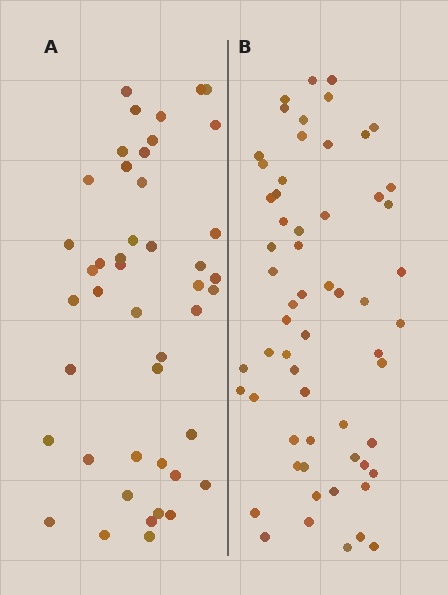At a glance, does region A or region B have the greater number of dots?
Region B (the right region) has more dots.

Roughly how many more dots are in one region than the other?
Region B has approximately 15 more dots than region A.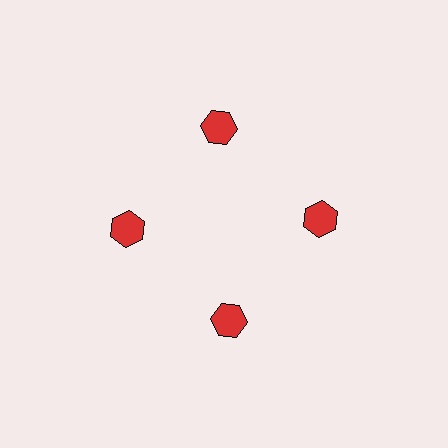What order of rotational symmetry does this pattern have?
This pattern has 4-fold rotational symmetry.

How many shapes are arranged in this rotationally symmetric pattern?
There are 4 shapes, arranged in 4 groups of 1.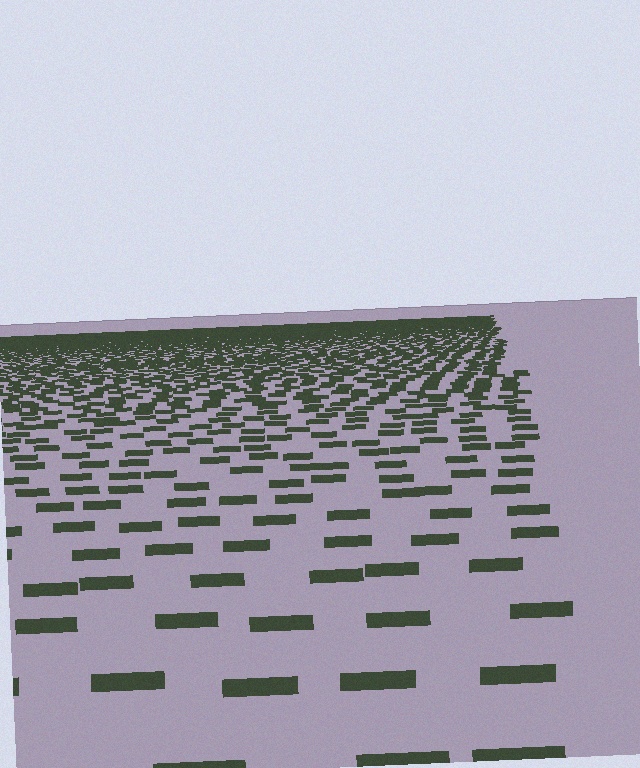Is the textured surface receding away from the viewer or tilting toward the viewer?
The surface is receding away from the viewer. Texture elements get smaller and denser toward the top.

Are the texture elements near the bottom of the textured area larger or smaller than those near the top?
Larger. Near the bottom, elements are closer to the viewer and appear at a bigger on-screen size.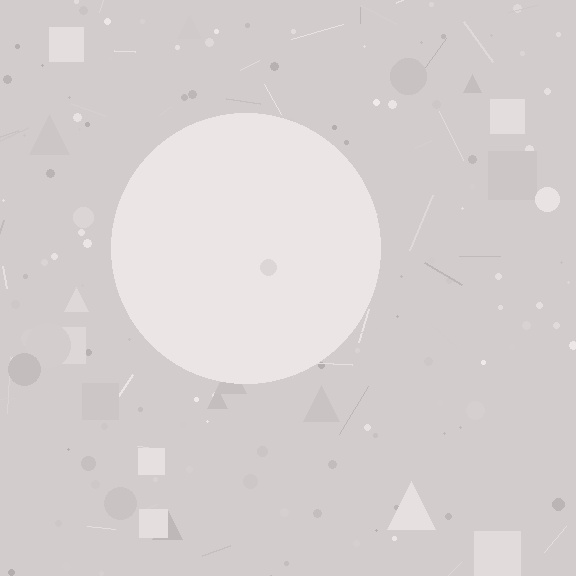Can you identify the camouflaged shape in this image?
The camouflaged shape is a circle.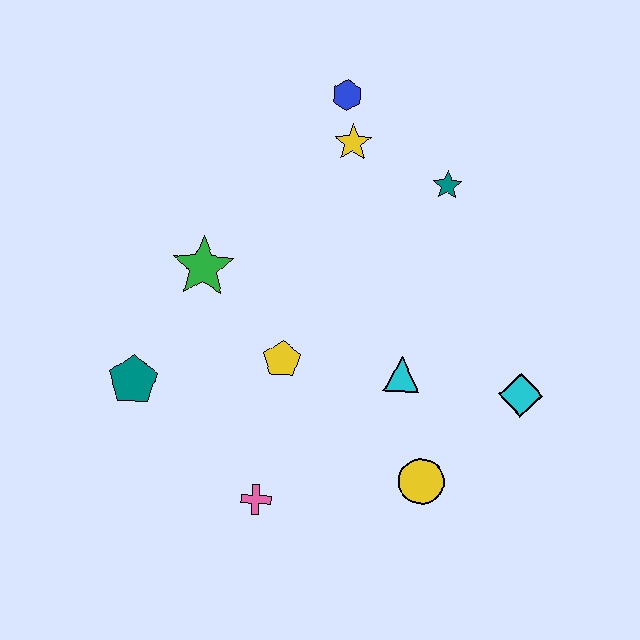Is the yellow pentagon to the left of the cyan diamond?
Yes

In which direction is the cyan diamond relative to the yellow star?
The cyan diamond is below the yellow star.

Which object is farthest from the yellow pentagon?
The blue hexagon is farthest from the yellow pentagon.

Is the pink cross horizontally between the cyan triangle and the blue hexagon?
No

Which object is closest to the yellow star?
The blue hexagon is closest to the yellow star.